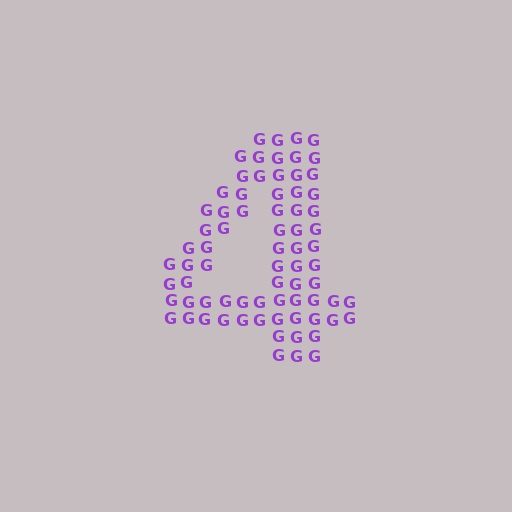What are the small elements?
The small elements are letter G's.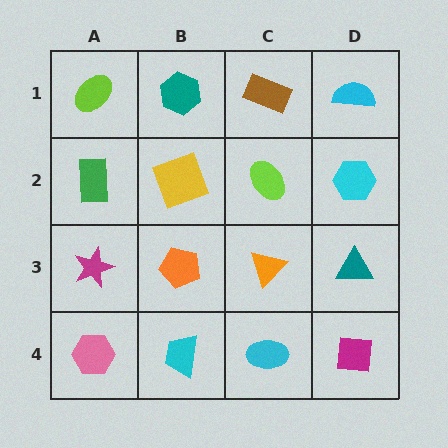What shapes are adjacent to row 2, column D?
A cyan semicircle (row 1, column D), a teal triangle (row 3, column D), a lime ellipse (row 2, column C).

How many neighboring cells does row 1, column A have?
2.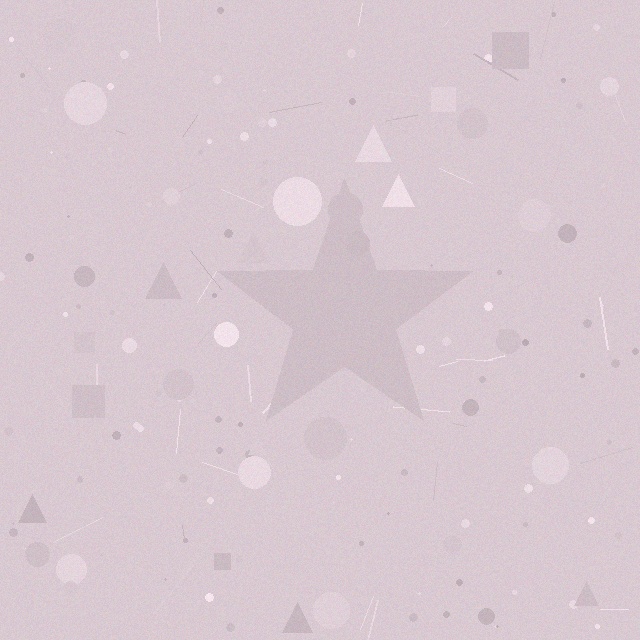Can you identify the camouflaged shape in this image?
The camouflaged shape is a star.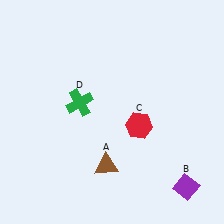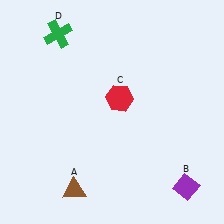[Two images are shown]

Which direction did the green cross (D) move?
The green cross (D) moved up.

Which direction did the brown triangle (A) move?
The brown triangle (A) moved left.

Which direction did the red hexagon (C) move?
The red hexagon (C) moved up.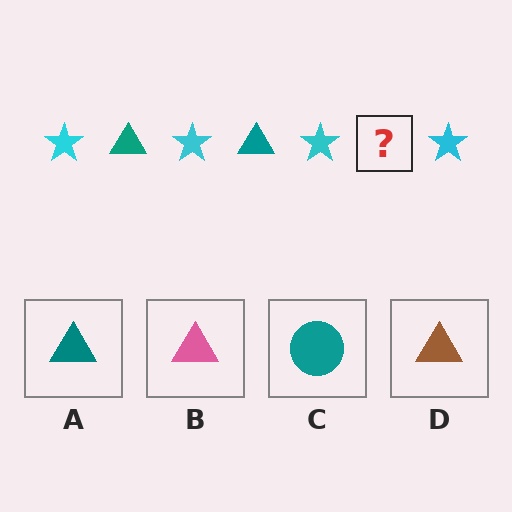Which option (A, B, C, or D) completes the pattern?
A.